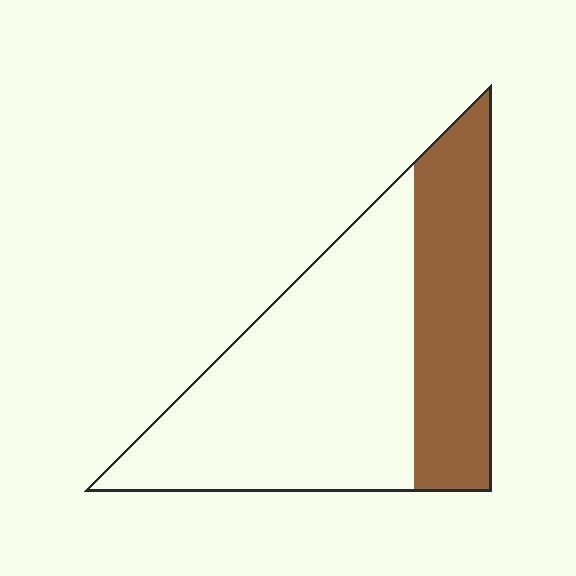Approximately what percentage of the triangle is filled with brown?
Approximately 35%.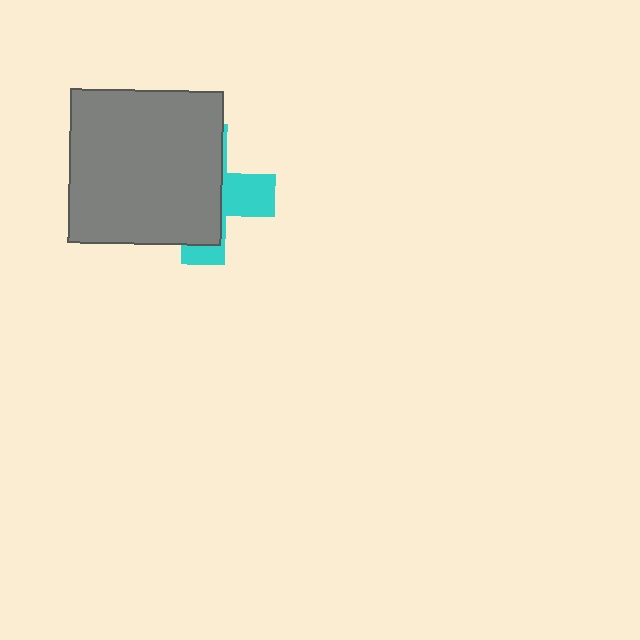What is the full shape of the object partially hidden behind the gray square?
The partially hidden object is a cyan cross.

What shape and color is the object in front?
The object in front is a gray square.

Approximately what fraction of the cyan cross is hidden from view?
Roughly 67% of the cyan cross is hidden behind the gray square.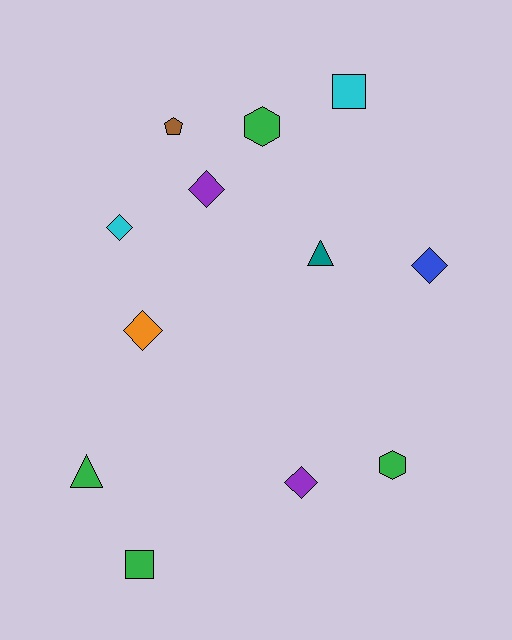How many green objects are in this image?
There are 4 green objects.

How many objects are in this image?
There are 12 objects.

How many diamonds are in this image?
There are 5 diamonds.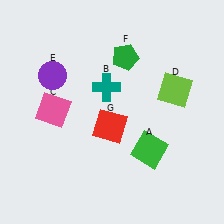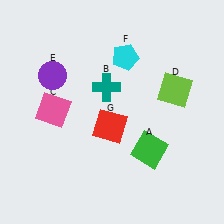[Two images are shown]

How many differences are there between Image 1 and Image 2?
There is 1 difference between the two images.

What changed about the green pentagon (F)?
In Image 1, F is green. In Image 2, it changed to cyan.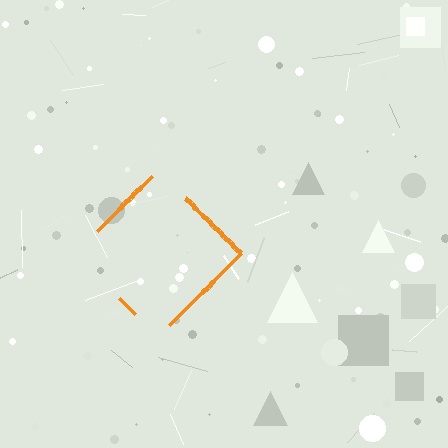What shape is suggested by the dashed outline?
The dashed outline suggests a diamond.